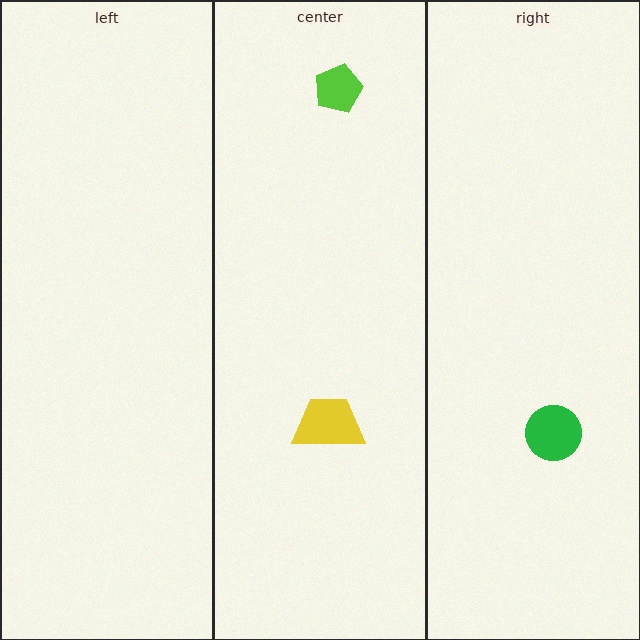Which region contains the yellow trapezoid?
The center region.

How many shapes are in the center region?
2.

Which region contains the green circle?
The right region.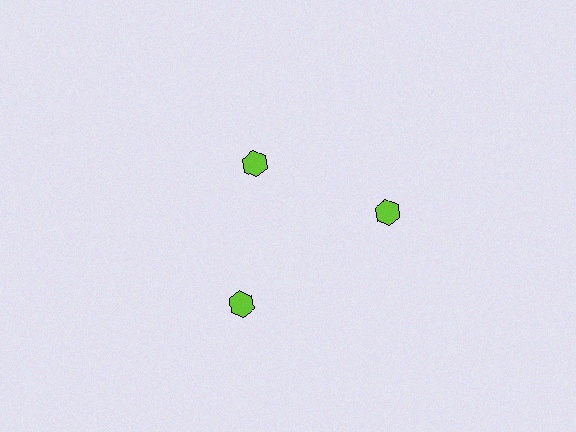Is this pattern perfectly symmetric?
No. The 3 lime hexagons are arranged in a ring, but one element near the 11 o'clock position is pulled inward toward the center, breaking the 3-fold rotational symmetry.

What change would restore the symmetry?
The symmetry would be restored by moving it outward, back onto the ring so that all 3 hexagons sit at equal angles and equal distance from the center.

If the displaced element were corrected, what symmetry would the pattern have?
It would have 3-fold rotational symmetry — the pattern would map onto itself every 120 degrees.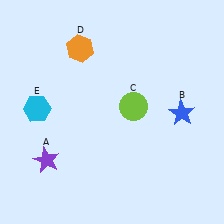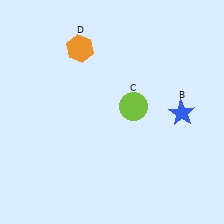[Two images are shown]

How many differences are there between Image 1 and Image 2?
There are 2 differences between the two images.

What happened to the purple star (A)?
The purple star (A) was removed in Image 2. It was in the bottom-left area of Image 1.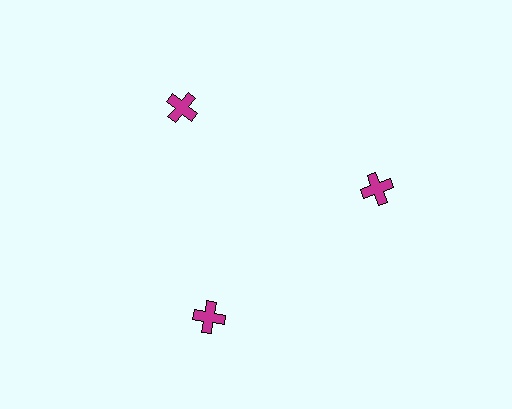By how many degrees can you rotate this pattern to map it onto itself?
The pattern maps onto itself every 120 degrees of rotation.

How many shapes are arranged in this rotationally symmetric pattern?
There are 3 shapes, arranged in 3 groups of 1.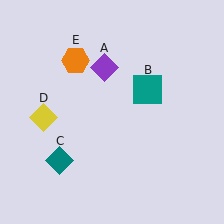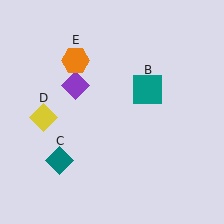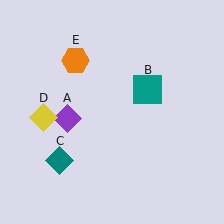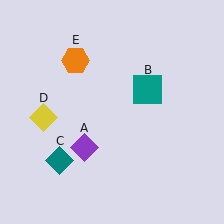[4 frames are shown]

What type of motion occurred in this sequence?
The purple diamond (object A) rotated counterclockwise around the center of the scene.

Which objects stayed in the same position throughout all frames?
Teal square (object B) and teal diamond (object C) and yellow diamond (object D) and orange hexagon (object E) remained stationary.